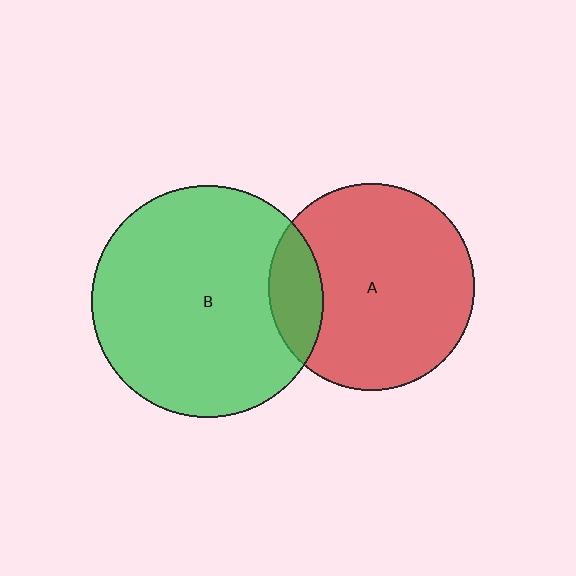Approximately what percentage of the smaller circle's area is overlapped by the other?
Approximately 15%.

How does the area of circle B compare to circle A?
Approximately 1.3 times.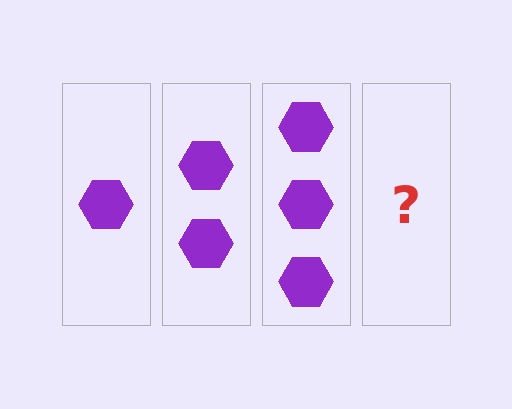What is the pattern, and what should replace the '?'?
The pattern is that each step adds one more hexagon. The '?' should be 4 hexagons.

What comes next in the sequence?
The next element should be 4 hexagons.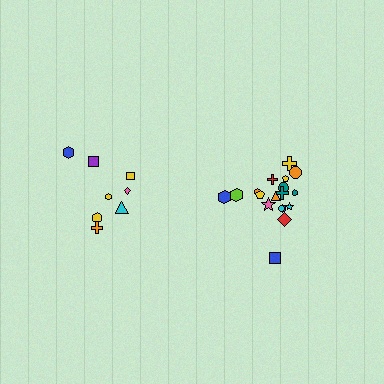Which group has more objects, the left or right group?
The right group.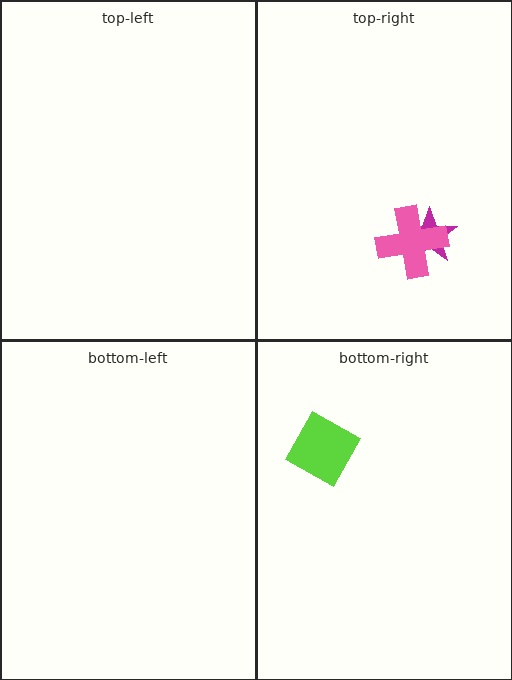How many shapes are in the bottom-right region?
1.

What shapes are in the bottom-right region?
The lime square.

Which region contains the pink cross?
The top-right region.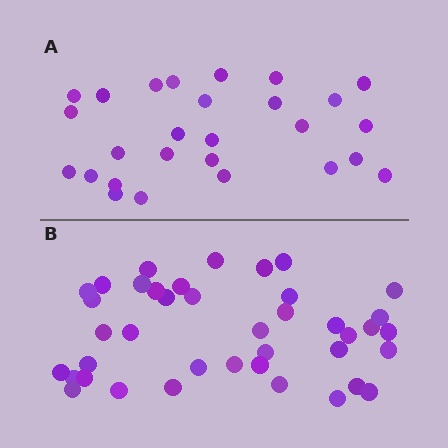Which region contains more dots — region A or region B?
Region B (the bottom region) has more dots.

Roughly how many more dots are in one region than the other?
Region B has approximately 15 more dots than region A.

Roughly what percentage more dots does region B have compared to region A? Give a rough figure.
About 50% more.